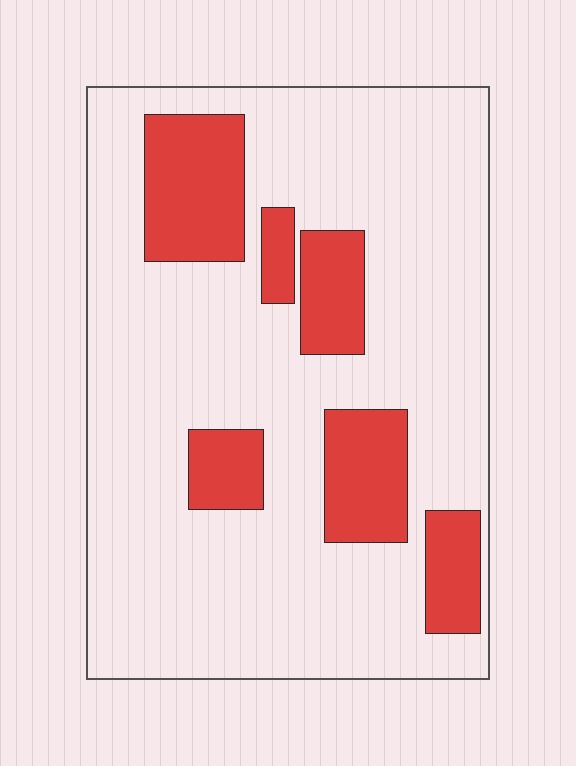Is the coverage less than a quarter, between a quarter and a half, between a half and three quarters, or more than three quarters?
Less than a quarter.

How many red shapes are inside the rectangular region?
6.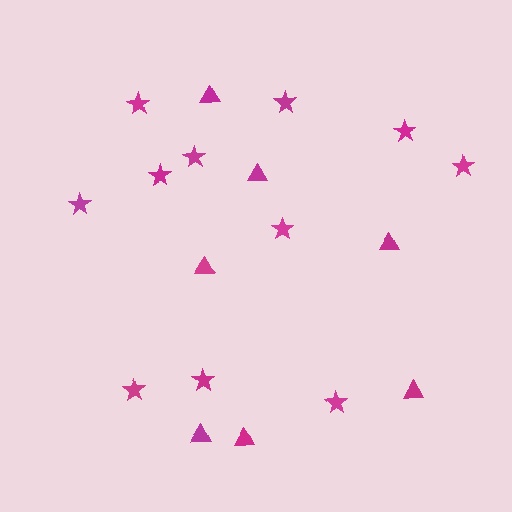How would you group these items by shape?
There are 2 groups: one group of triangles (7) and one group of stars (11).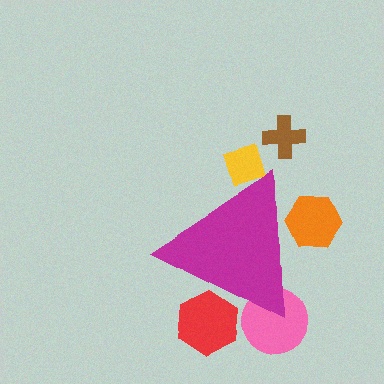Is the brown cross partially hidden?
No, the brown cross is fully visible.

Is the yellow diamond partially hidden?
Yes, the yellow diamond is partially hidden behind the magenta triangle.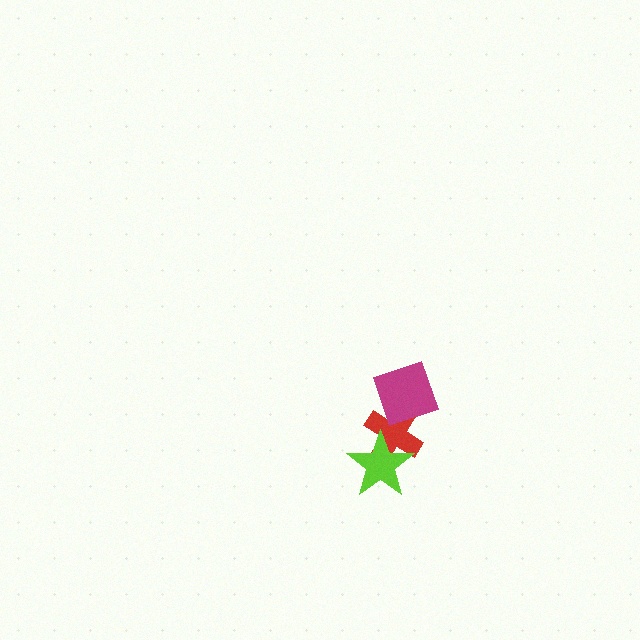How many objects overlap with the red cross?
2 objects overlap with the red cross.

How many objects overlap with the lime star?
1 object overlaps with the lime star.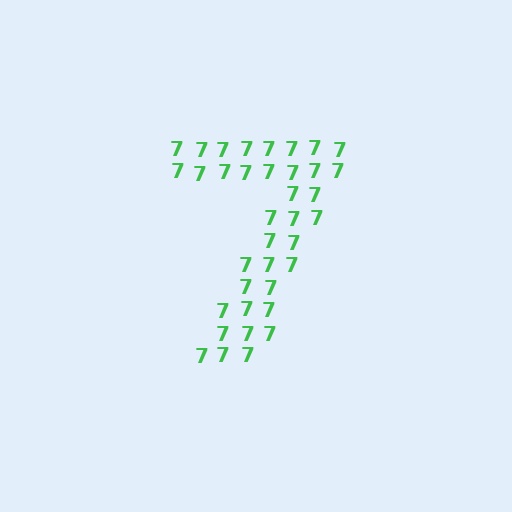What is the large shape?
The large shape is the digit 7.